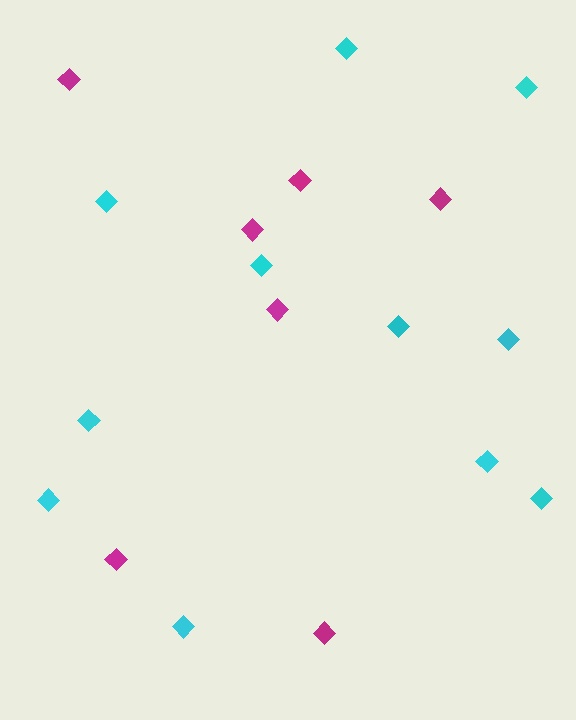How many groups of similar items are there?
There are 2 groups: one group of magenta diamonds (7) and one group of cyan diamonds (11).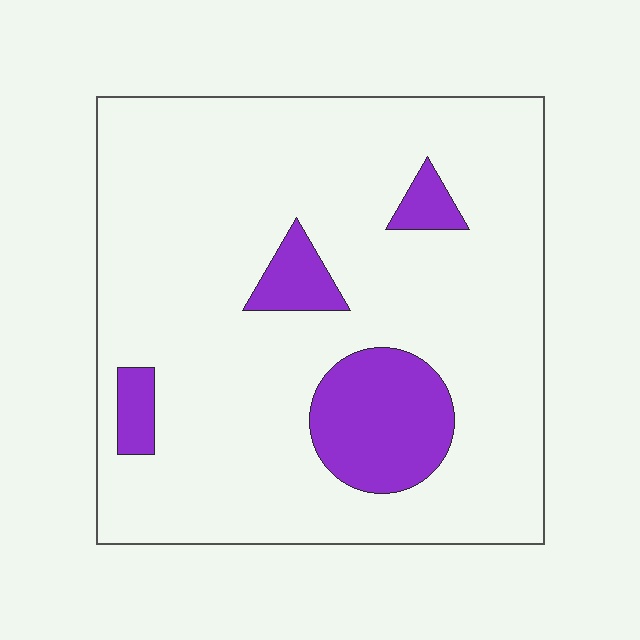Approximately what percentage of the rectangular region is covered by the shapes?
Approximately 15%.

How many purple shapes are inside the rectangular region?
4.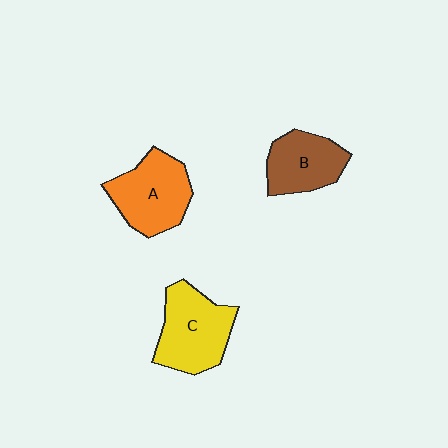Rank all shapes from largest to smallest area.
From largest to smallest: C (yellow), A (orange), B (brown).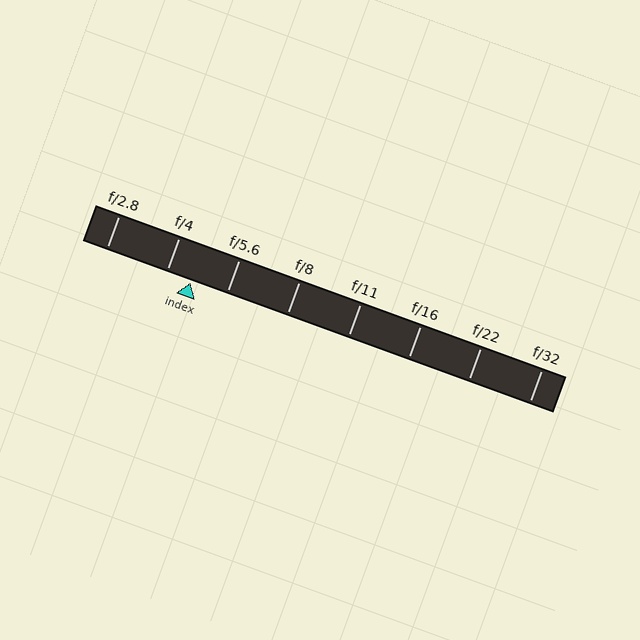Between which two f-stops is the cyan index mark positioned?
The index mark is between f/4 and f/5.6.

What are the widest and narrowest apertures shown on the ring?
The widest aperture shown is f/2.8 and the narrowest is f/32.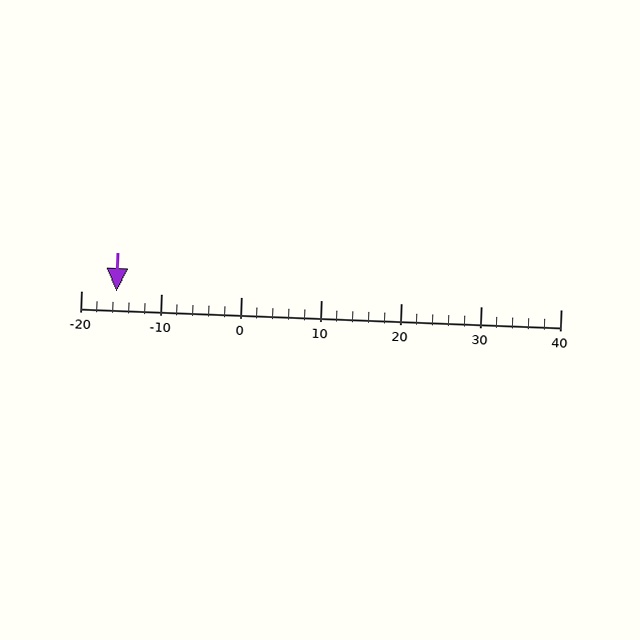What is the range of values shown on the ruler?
The ruler shows values from -20 to 40.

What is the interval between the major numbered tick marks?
The major tick marks are spaced 10 units apart.